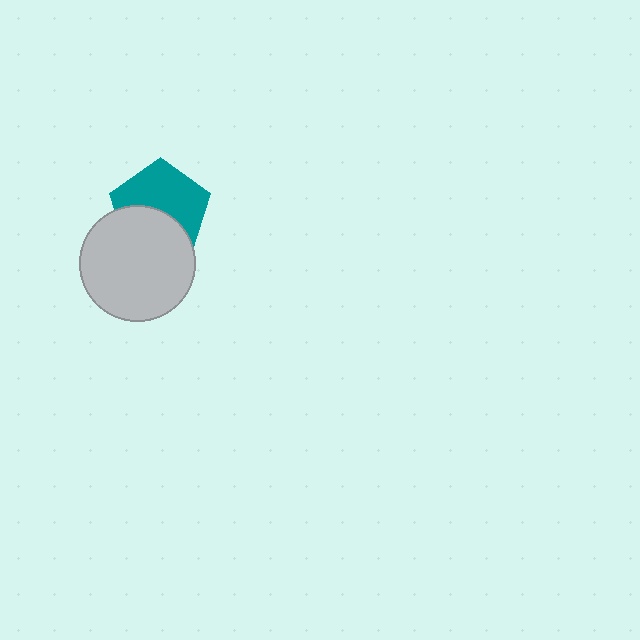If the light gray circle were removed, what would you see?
You would see the complete teal pentagon.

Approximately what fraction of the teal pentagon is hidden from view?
Roughly 42% of the teal pentagon is hidden behind the light gray circle.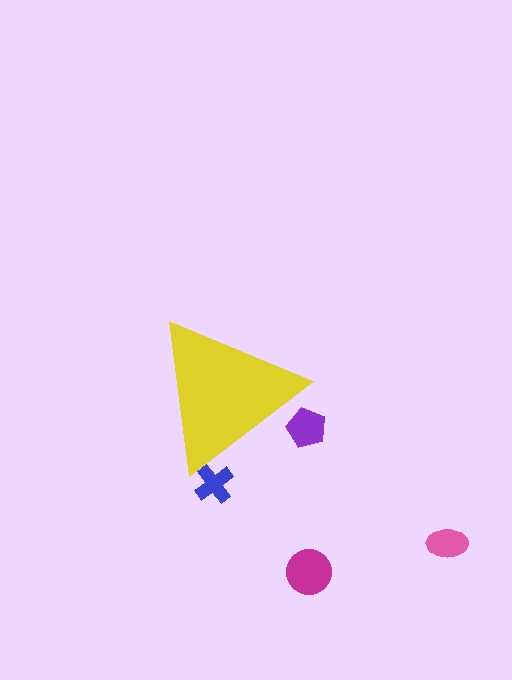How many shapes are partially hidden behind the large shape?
2 shapes are partially hidden.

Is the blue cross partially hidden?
Yes, the blue cross is partially hidden behind the yellow triangle.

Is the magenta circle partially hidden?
No, the magenta circle is fully visible.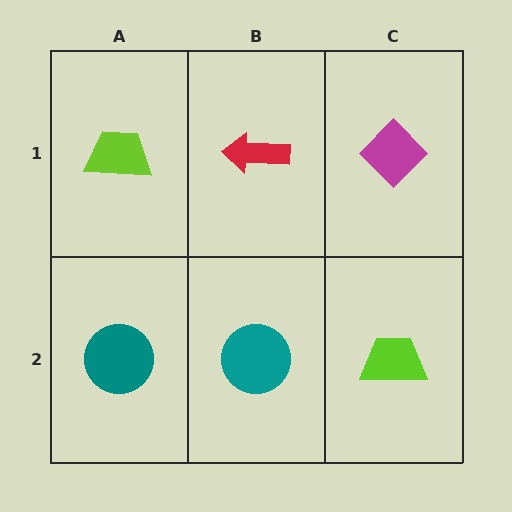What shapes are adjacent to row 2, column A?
A lime trapezoid (row 1, column A), a teal circle (row 2, column B).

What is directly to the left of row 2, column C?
A teal circle.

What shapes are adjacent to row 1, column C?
A lime trapezoid (row 2, column C), a red arrow (row 1, column B).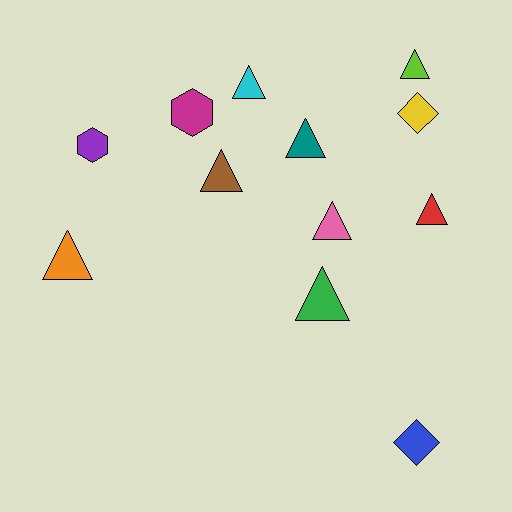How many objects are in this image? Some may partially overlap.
There are 12 objects.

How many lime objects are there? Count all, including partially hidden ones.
There is 1 lime object.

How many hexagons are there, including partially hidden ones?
There are 2 hexagons.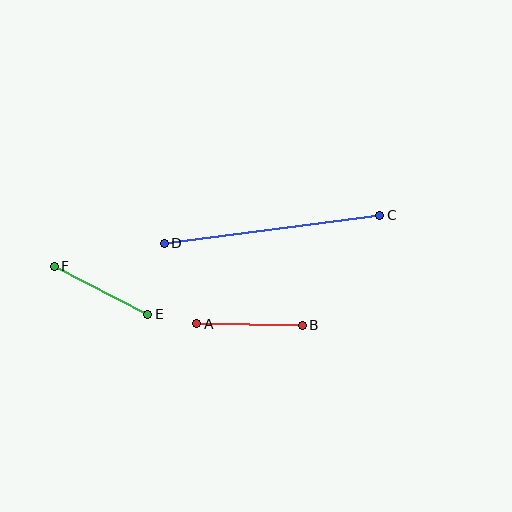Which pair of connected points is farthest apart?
Points C and D are farthest apart.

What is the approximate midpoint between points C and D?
The midpoint is at approximately (272, 229) pixels.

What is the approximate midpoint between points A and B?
The midpoint is at approximately (249, 324) pixels.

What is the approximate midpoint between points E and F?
The midpoint is at approximately (101, 290) pixels.